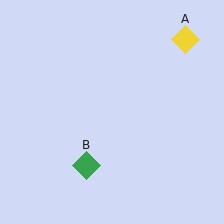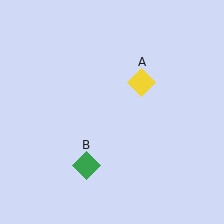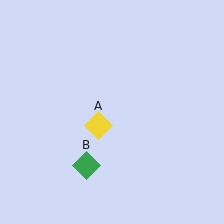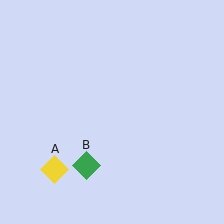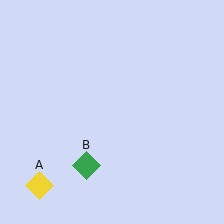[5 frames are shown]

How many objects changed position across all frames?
1 object changed position: yellow diamond (object A).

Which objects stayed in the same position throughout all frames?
Green diamond (object B) remained stationary.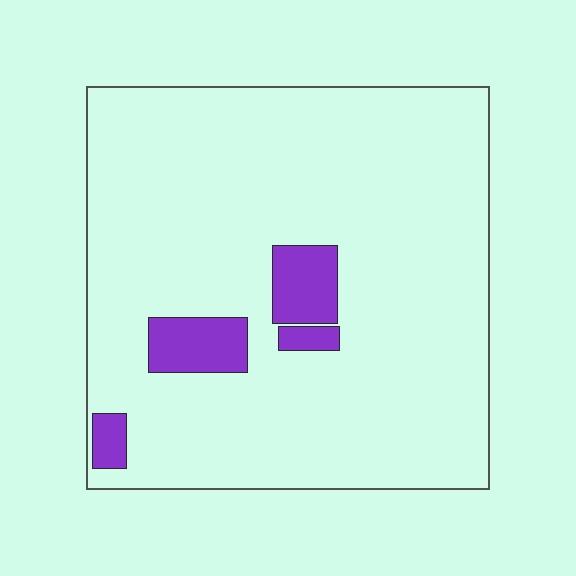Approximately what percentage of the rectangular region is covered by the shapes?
Approximately 10%.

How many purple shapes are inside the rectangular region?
4.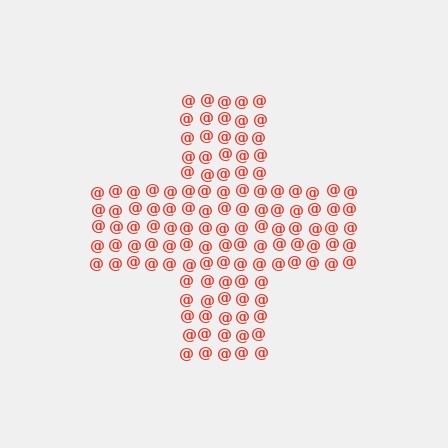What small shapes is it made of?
It is made of small at signs.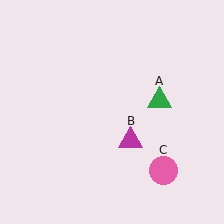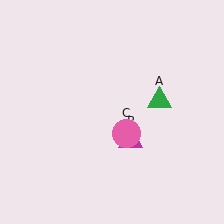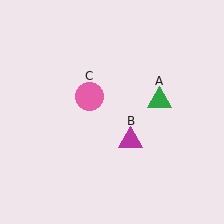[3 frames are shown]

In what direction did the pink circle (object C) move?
The pink circle (object C) moved up and to the left.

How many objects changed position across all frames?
1 object changed position: pink circle (object C).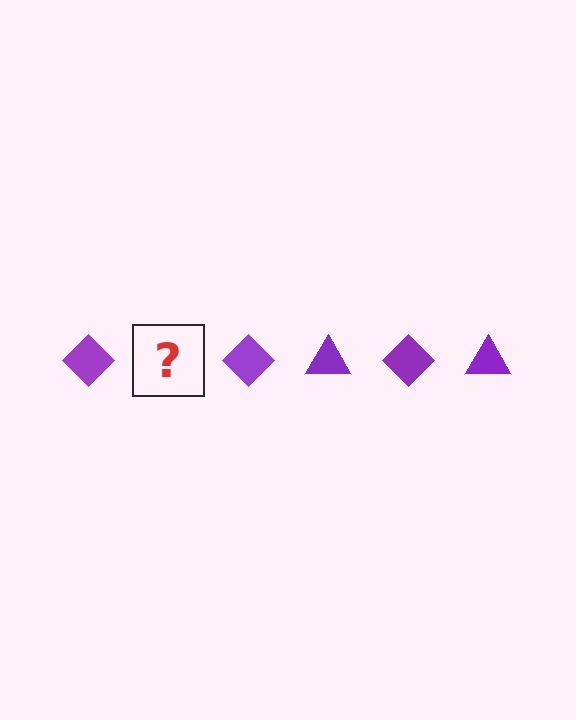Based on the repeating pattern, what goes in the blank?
The blank should be a purple triangle.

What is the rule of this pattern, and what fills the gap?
The rule is that the pattern cycles through diamond, triangle shapes in purple. The gap should be filled with a purple triangle.